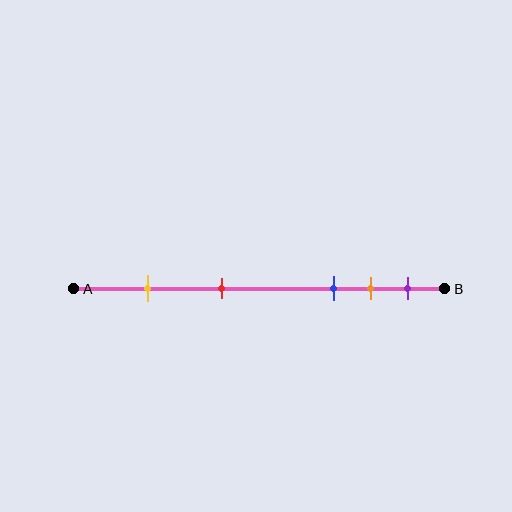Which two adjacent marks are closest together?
The orange and purple marks are the closest adjacent pair.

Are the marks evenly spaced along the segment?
No, the marks are not evenly spaced.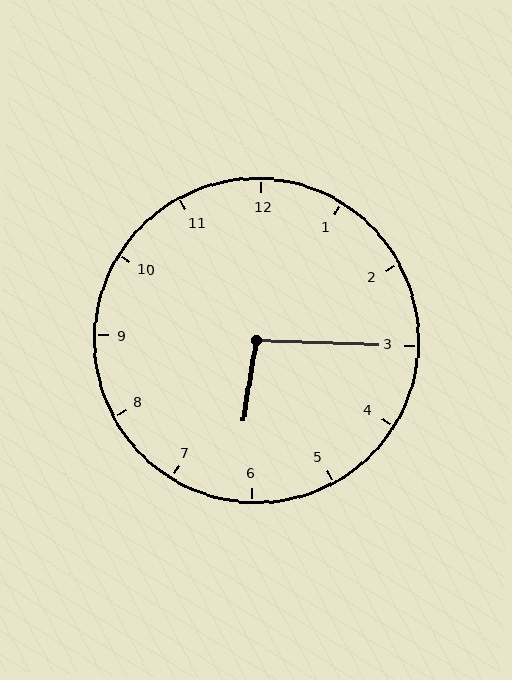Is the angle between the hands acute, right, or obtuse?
It is obtuse.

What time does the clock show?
6:15.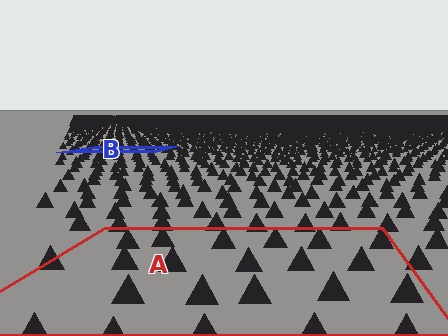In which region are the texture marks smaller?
The texture marks are smaller in region B, because it is farther away.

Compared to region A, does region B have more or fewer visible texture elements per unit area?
Region B has more texture elements per unit area — they are packed more densely because it is farther away.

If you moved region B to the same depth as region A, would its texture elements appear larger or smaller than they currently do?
They would appear larger. At a closer depth, the same texture elements are projected at a bigger on-screen size.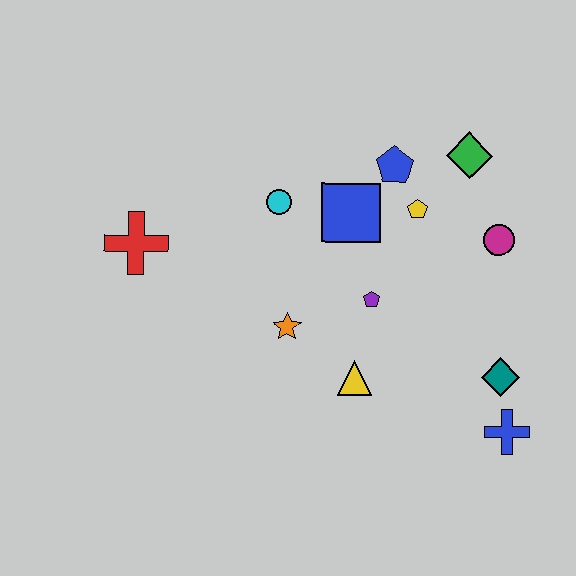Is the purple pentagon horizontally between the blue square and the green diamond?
Yes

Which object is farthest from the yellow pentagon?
The red cross is farthest from the yellow pentagon.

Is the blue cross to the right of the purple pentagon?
Yes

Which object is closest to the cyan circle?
The blue square is closest to the cyan circle.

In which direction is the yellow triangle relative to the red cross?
The yellow triangle is to the right of the red cross.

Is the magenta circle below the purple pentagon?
No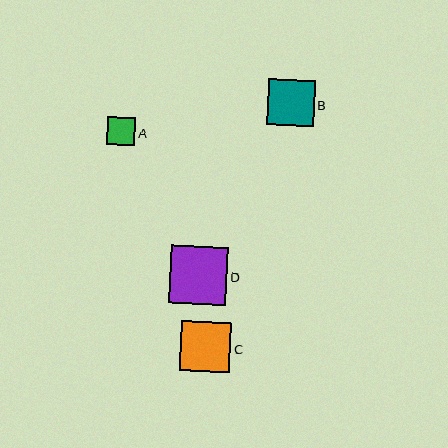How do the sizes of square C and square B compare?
Square C and square B are approximately the same size.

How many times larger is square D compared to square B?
Square D is approximately 1.2 times the size of square B.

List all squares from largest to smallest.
From largest to smallest: D, C, B, A.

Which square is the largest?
Square D is the largest with a size of approximately 58 pixels.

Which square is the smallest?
Square A is the smallest with a size of approximately 28 pixels.